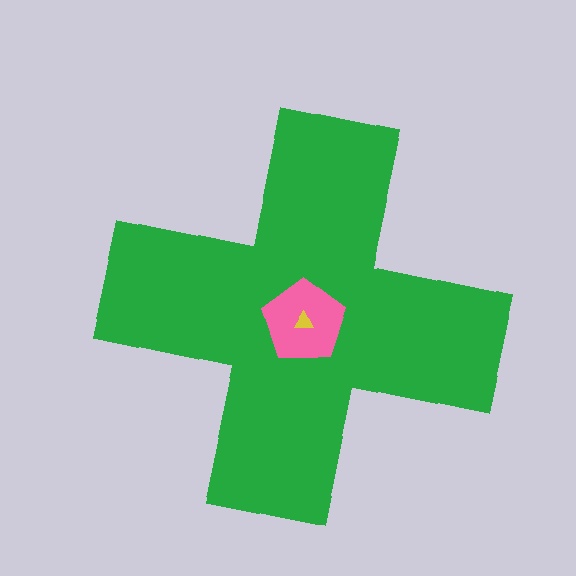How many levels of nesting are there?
3.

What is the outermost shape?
The green cross.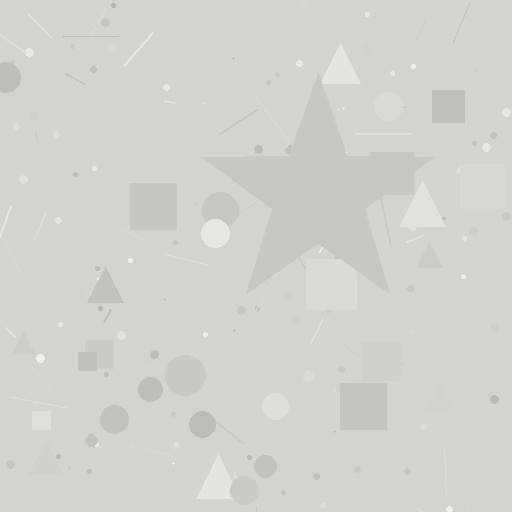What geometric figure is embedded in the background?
A star is embedded in the background.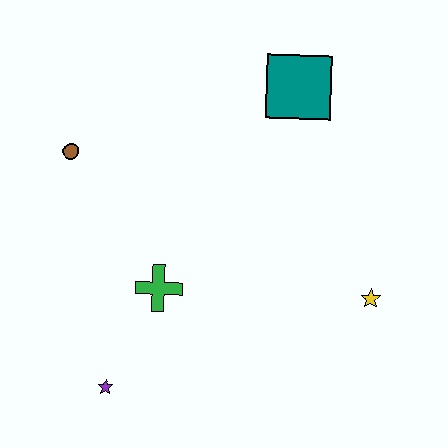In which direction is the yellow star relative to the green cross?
The yellow star is to the right of the green cross.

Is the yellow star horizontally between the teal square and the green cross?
No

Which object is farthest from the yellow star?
The brown circle is farthest from the yellow star.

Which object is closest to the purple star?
The green cross is closest to the purple star.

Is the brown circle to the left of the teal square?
Yes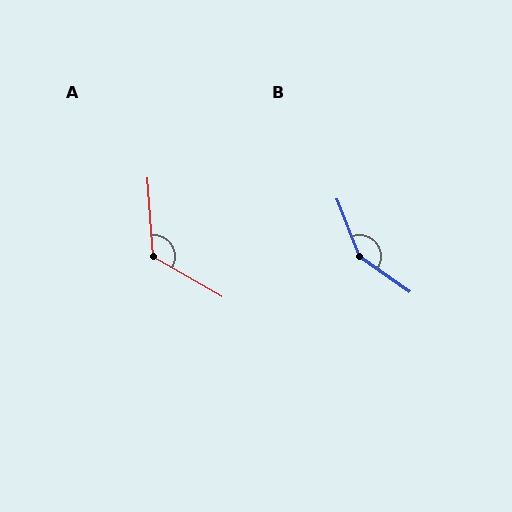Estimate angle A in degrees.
Approximately 124 degrees.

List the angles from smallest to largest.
A (124°), B (147°).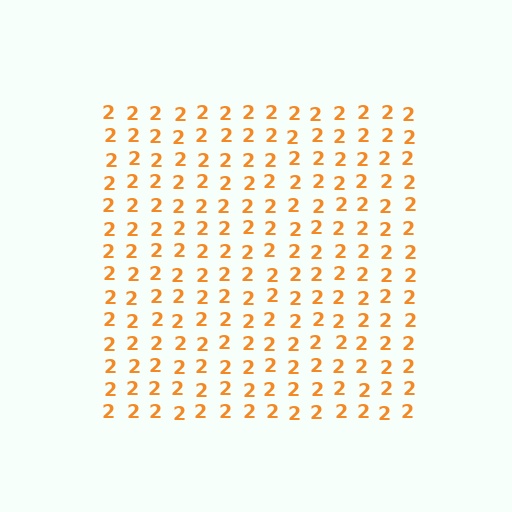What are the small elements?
The small elements are digit 2's.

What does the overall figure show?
The overall figure shows a square.